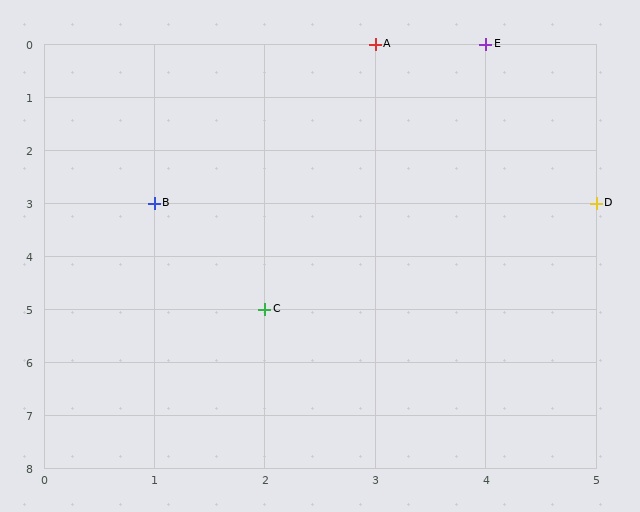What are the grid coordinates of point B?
Point B is at grid coordinates (1, 3).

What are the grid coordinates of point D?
Point D is at grid coordinates (5, 3).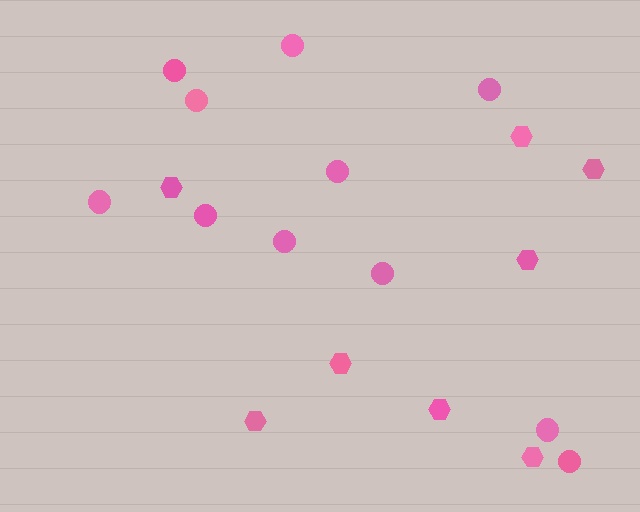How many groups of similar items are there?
There are 2 groups: one group of circles (11) and one group of hexagons (8).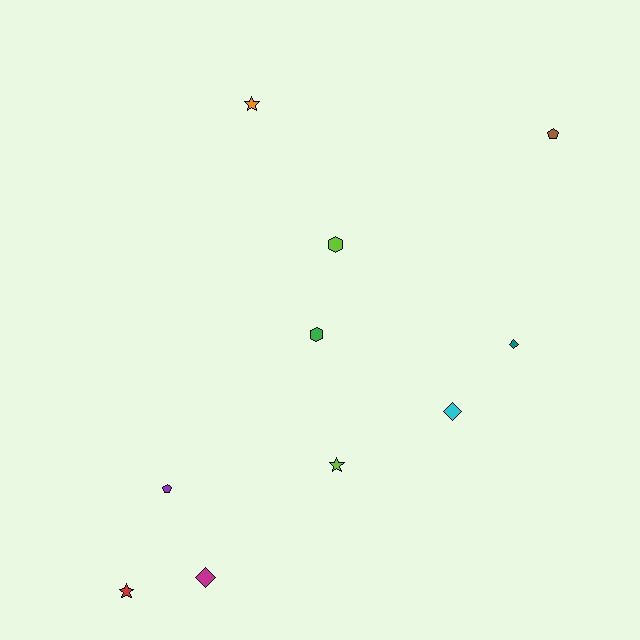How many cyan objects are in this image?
There is 1 cyan object.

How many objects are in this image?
There are 10 objects.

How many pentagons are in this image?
There are 2 pentagons.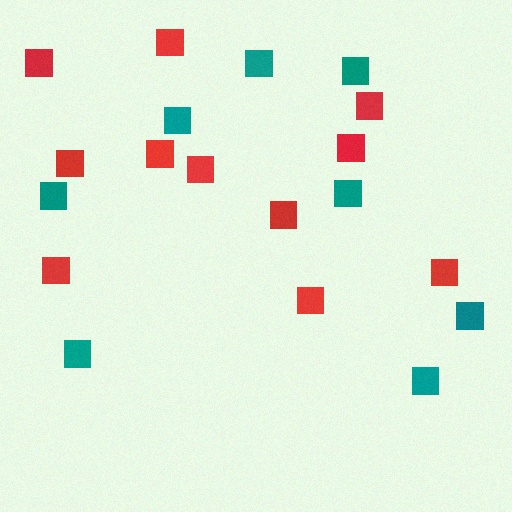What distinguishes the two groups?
There are 2 groups: one group of teal squares (8) and one group of red squares (11).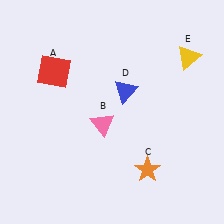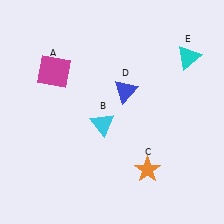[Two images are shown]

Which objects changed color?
A changed from red to magenta. B changed from pink to cyan. E changed from yellow to cyan.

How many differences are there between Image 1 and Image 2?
There are 3 differences between the two images.